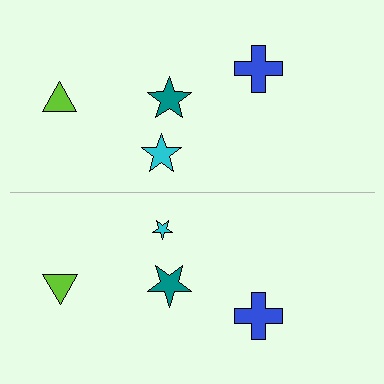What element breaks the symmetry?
The cyan star on the bottom side has a different size than its mirror counterpart.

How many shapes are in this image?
There are 8 shapes in this image.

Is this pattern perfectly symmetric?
No, the pattern is not perfectly symmetric. The cyan star on the bottom side has a different size than its mirror counterpart.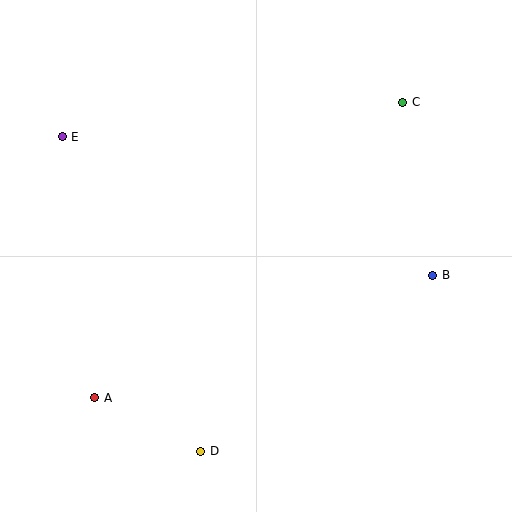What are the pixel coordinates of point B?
Point B is at (433, 275).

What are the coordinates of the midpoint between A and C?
The midpoint between A and C is at (249, 250).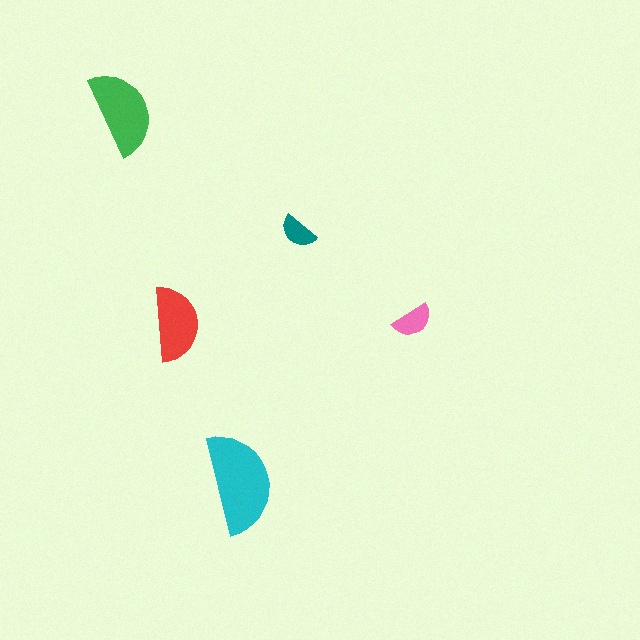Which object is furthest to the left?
The green semicircle is leftmost.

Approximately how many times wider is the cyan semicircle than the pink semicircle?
About 2.5 times wider.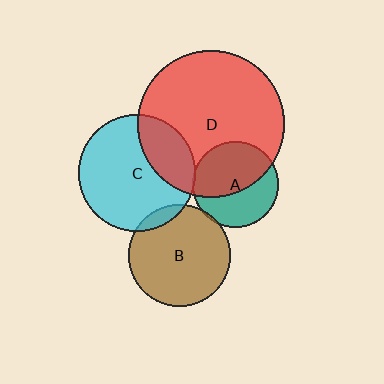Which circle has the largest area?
Circle D (red).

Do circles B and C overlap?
Yes.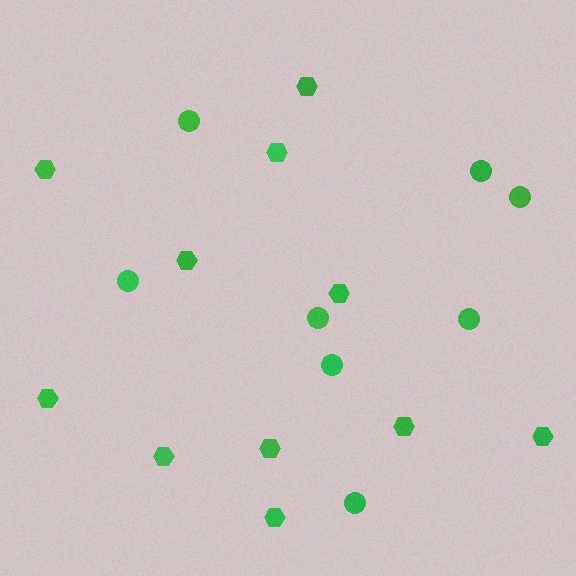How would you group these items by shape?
There are 2 groups: one group of circles (8) and one group of hexagons (11).